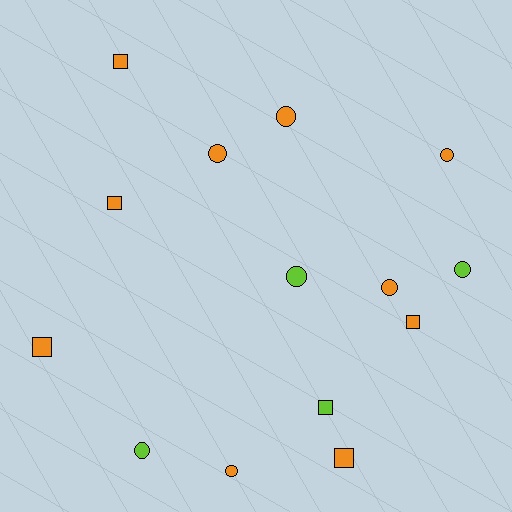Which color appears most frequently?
Orange, with 10 objects.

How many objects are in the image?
There are 14 objects.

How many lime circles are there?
There are 3 lime circles.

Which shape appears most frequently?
Circle, with 8 objects.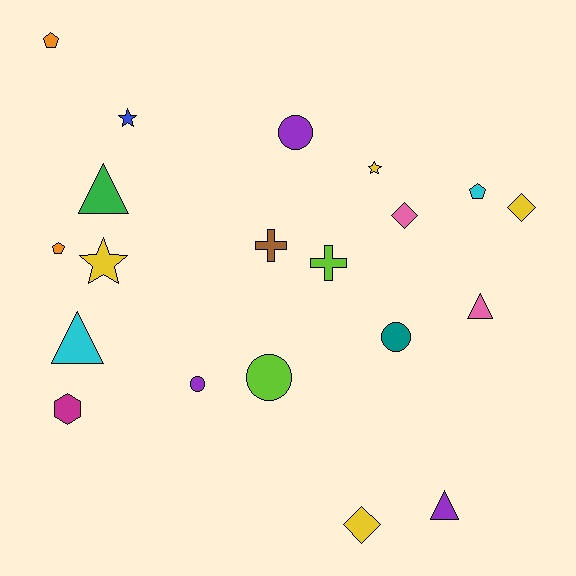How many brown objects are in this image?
There is 1 brown object.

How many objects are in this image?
There are 20 objects.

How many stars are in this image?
There are 3 stars.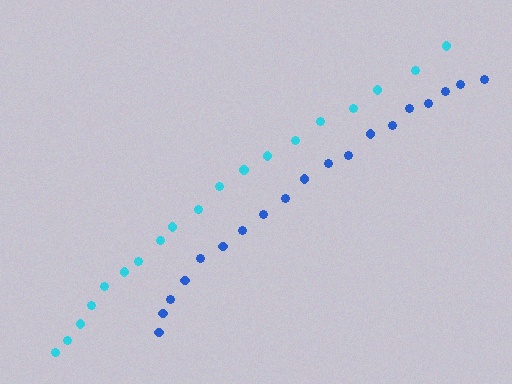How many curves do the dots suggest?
There are 2 distinct paths.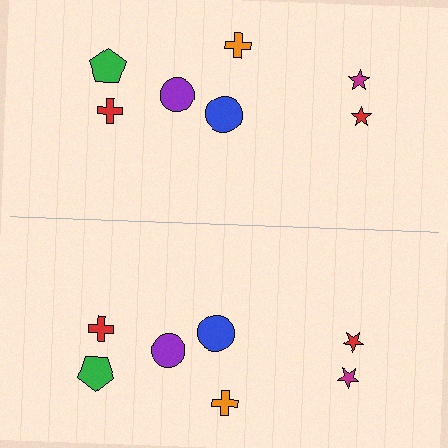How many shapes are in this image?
There are 14 shapes in this image.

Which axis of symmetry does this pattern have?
The pattern has a horizontal axis of symmetry running through the center of the image.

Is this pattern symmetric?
Yes, this pattern has bilateral (reflection) symmetry.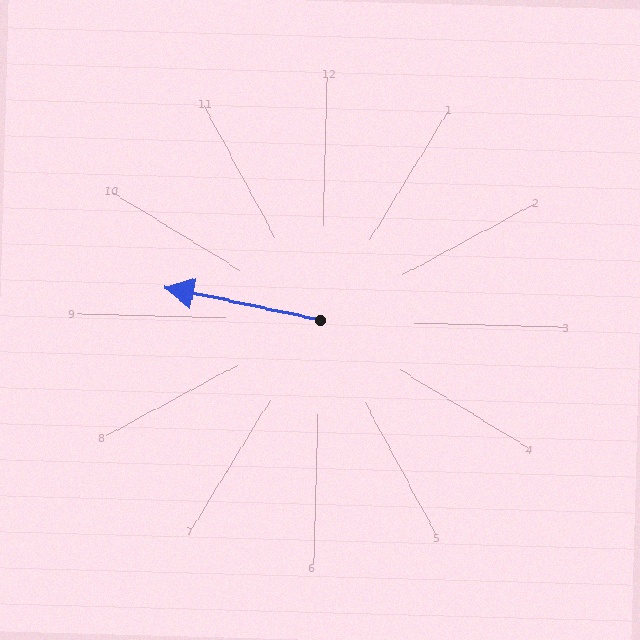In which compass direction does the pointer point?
West.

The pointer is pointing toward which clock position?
Roughly 9 o'clock.